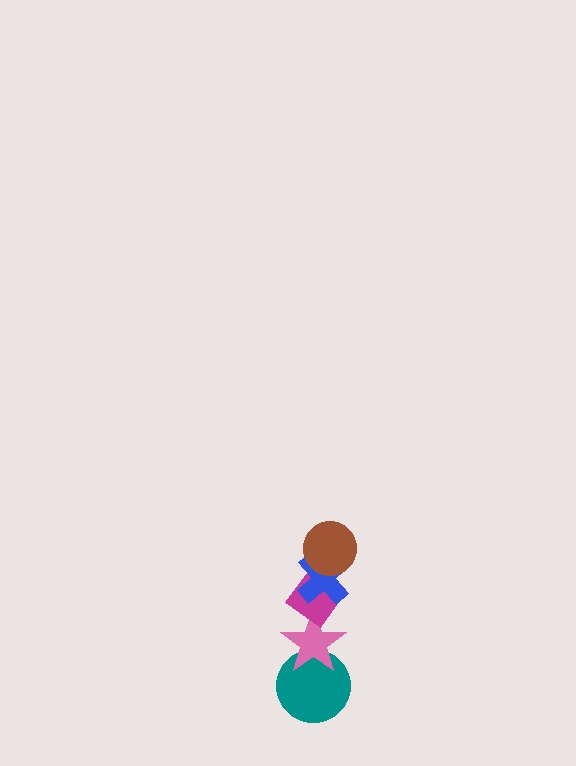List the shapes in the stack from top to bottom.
From top to bottom: the brown circle, the blue cross, the magenta diamond, the pink star, the teal circle.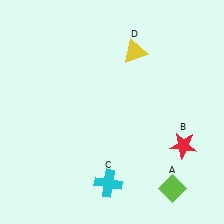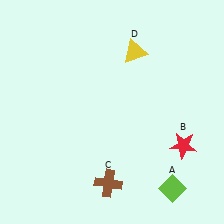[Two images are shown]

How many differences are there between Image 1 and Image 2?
There is 1 difference between the two images.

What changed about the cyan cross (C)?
In Image 1, C is cyan. In Image 2, it changed to brown.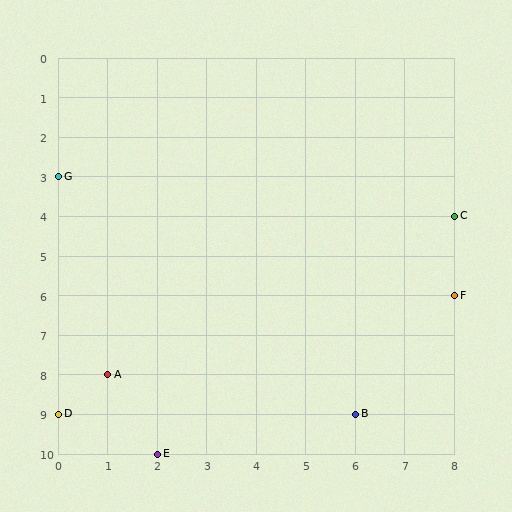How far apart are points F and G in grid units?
Points F and G are 8 columns and 3 rows apart (about 8.5 grid units diagonally).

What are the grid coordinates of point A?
Point A is at grid coordinates (1, 8).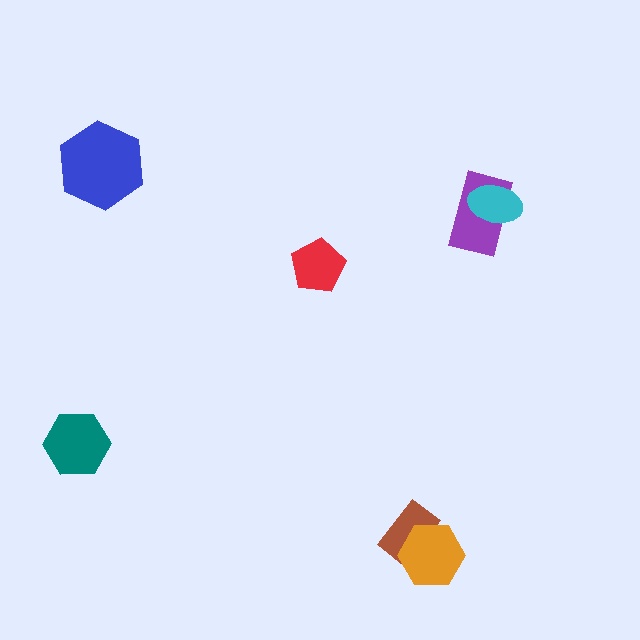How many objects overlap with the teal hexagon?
0 objects overlap with the teal hexagon.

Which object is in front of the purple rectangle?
The cyan ellipse is in front of the purple rectangle.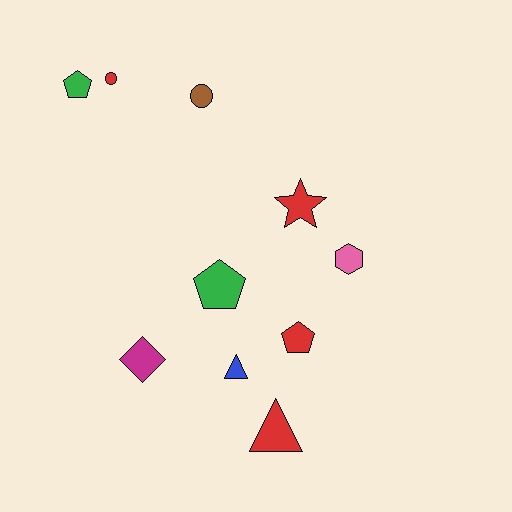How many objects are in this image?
There are 10 objects.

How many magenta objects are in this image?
There is 1 magenta object.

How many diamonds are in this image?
There is 1 diamond.